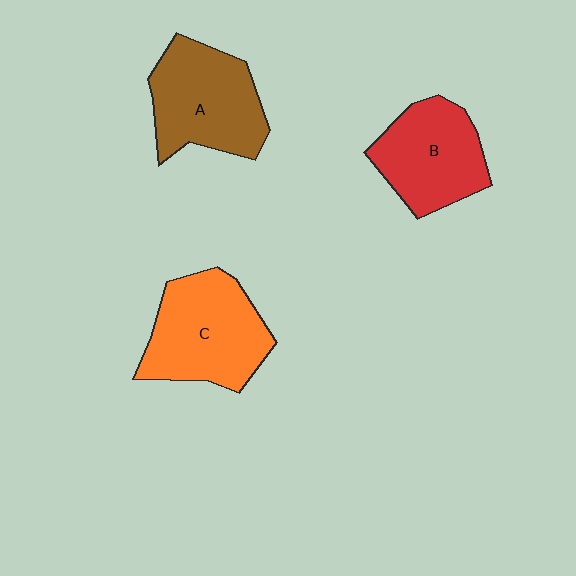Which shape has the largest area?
Shape C (orange).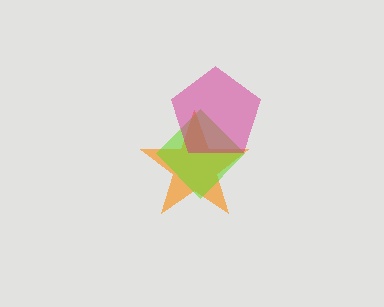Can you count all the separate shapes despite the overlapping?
Yes, there are 3 separate shapes.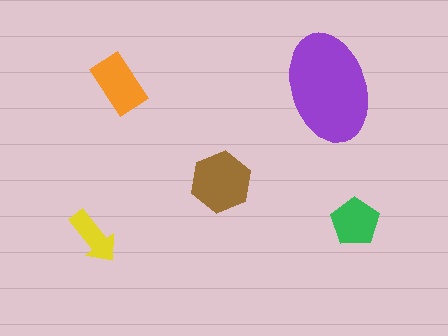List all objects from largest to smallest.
The purple ellipse, the brown hexagon, the orange rectangle, the green pentagon, the yellow arrow.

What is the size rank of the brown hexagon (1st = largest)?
2nd.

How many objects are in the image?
There are 5 objects in the image.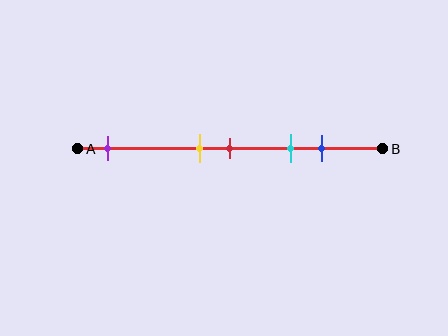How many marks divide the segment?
There are 5 marks dividing the segment.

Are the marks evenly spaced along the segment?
No, the marks are not evenly spaced.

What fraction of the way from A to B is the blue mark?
The blue mark is approximately 80% (0.8) of the way from A to B.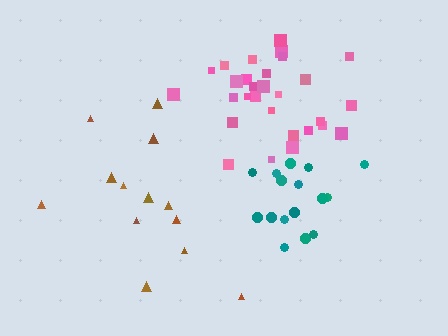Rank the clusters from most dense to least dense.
pink, teal, brown.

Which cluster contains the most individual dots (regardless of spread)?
Pink (29).